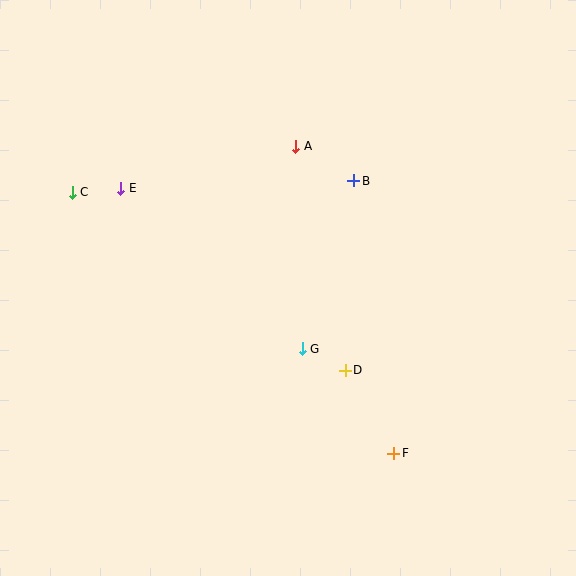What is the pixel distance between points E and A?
The distance between E and A is 180 pixels.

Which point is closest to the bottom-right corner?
Point F is closest to the bottom-right corner.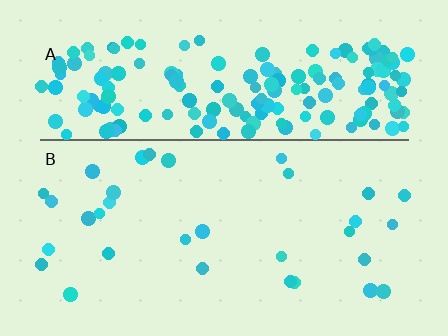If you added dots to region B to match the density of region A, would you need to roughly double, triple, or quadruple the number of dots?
Approximately quadruple.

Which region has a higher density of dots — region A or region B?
A (the top).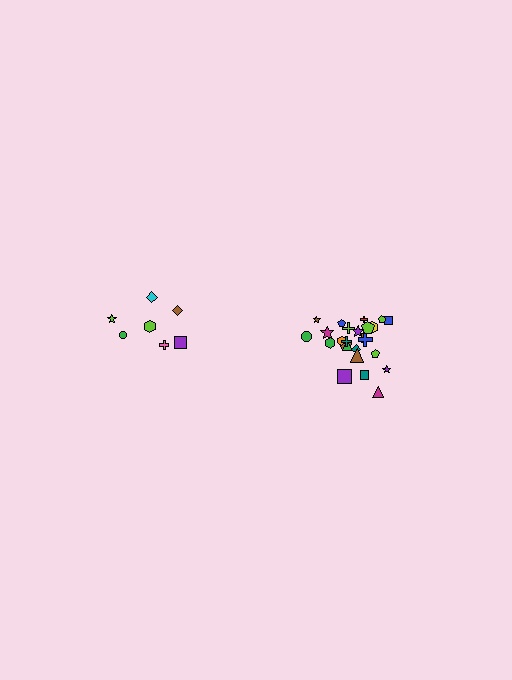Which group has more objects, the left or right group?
The right group.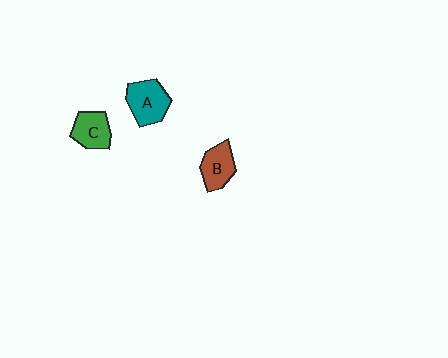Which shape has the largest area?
Shape A (teal).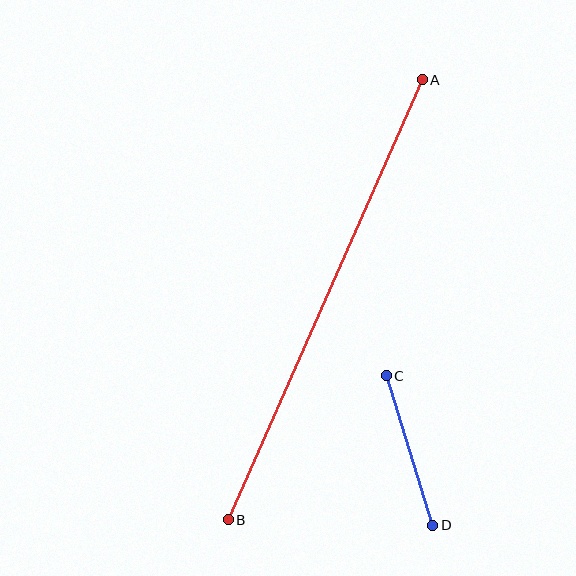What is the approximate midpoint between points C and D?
The midpoint is at approximately (410, 450) pixels.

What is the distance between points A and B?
The distance is approximately 481 pixels.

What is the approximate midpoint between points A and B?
The midpoint is at approximately (325, 300) pixels.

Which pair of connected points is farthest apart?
Points A and B are farthest apart.